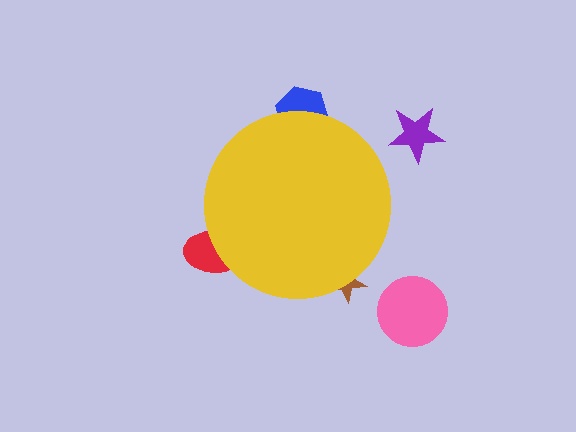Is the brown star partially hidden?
Yes, the brown star is partially hidden behind the yellow circle.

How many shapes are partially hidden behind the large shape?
3 shapes are partially hidden.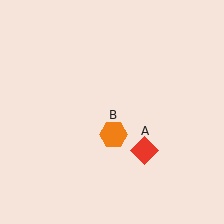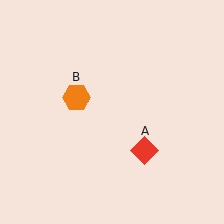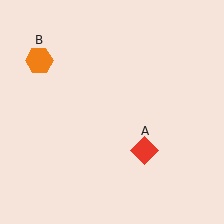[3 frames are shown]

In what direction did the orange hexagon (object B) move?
The orange hexagon (object B) moved up and to the left.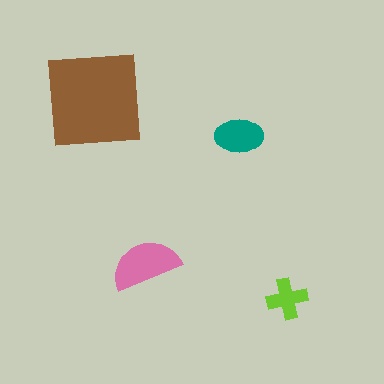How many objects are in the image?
There are 4 objects in the image.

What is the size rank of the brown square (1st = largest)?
1st.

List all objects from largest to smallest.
The brown square, the pink semicircle, the teal ellipse, the lime cross.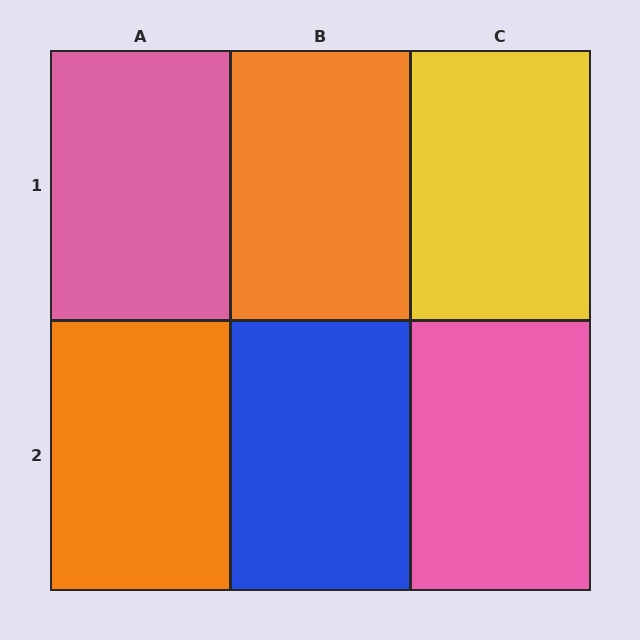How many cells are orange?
2 cells are orange.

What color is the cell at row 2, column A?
Orange.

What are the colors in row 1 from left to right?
Pink, orange, yellow.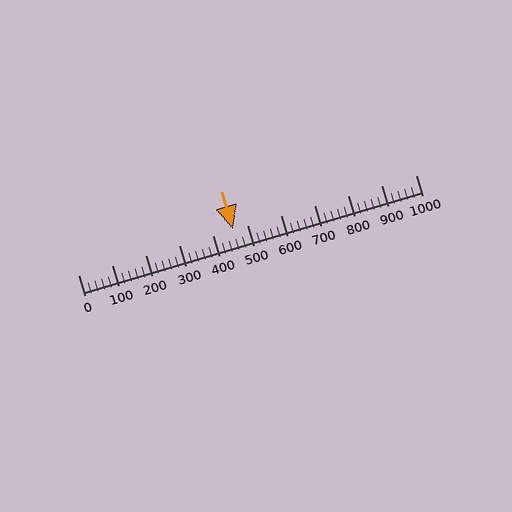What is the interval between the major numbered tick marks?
The major tick marks are spaced 100 units apart.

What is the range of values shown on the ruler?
The ruler shows values from 0 to 1000.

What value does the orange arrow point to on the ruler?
The orange arrow points to approximately 460.